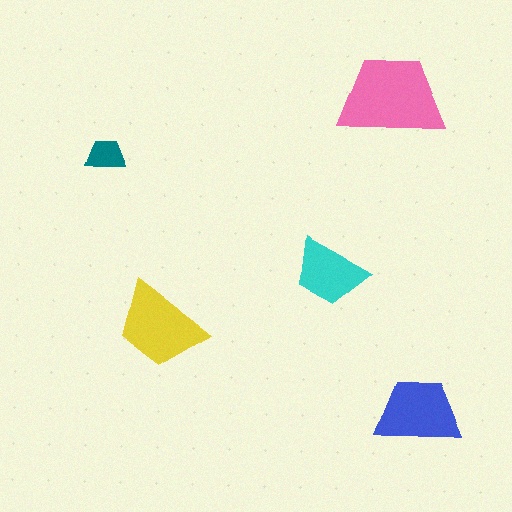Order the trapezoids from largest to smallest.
the pink one, the yellow one, the blue one, the cyan one, the teal one.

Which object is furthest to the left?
The teal trapezoid is leftmost.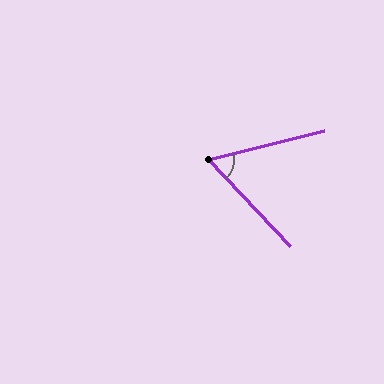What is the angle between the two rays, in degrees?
Approximately 61 degrees.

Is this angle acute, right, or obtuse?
It is acute.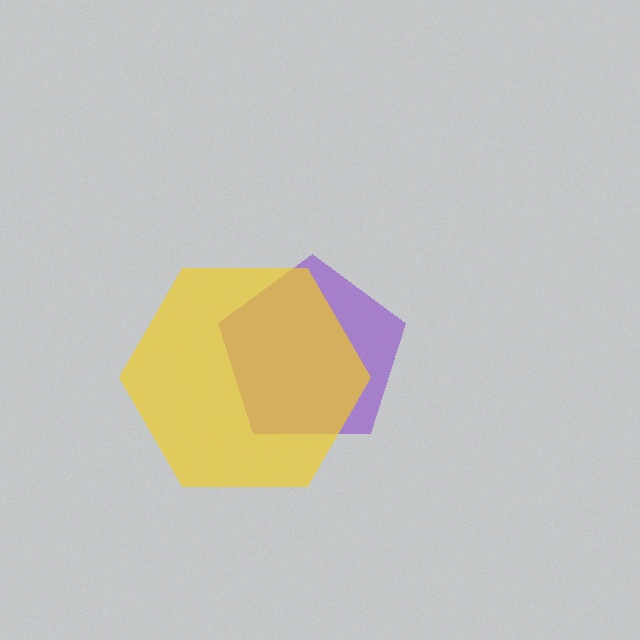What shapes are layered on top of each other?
The layered shapes are: a purple pentagon, a yellow hexagon.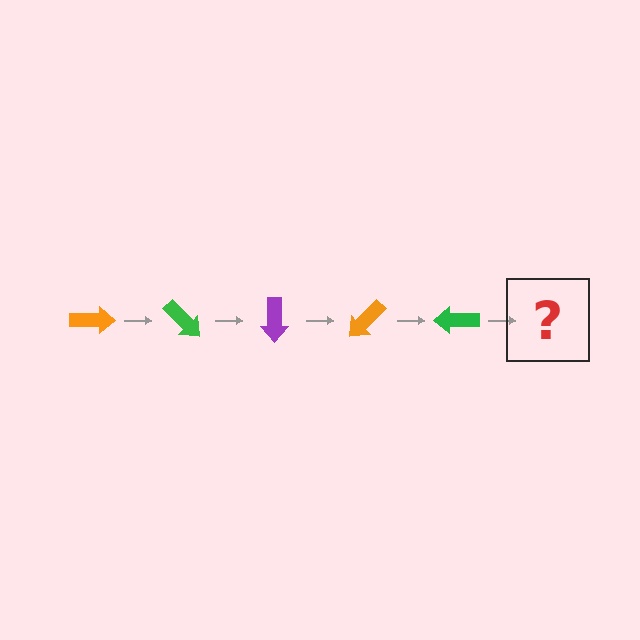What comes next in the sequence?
The next element should be a purple arrow, rotated 225 degrees from the start.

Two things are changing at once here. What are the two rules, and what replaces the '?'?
The two rules are that it rotates 45 degrees each step and the color cycles through orange, green, and purple. The '?' should be a purple arrow, rotated 225 degrees from the start.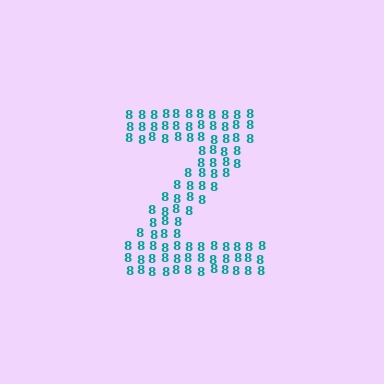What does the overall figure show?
The overall figure shows the letter Z.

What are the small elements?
The small elements are digit 8's.